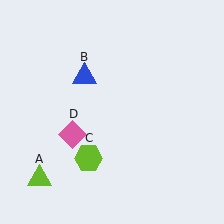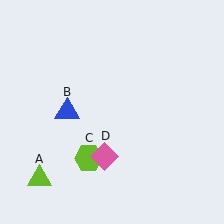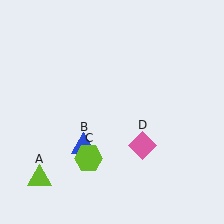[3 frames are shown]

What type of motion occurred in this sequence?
The blue triangle (object B), pink diamond (object D) rotated counterclockwise around the center of the scene.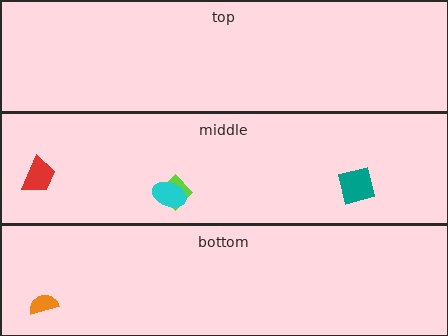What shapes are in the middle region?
The lime diamond, the teal square, the cyan ellipse, the red trapezoid.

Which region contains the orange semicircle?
The bottom region.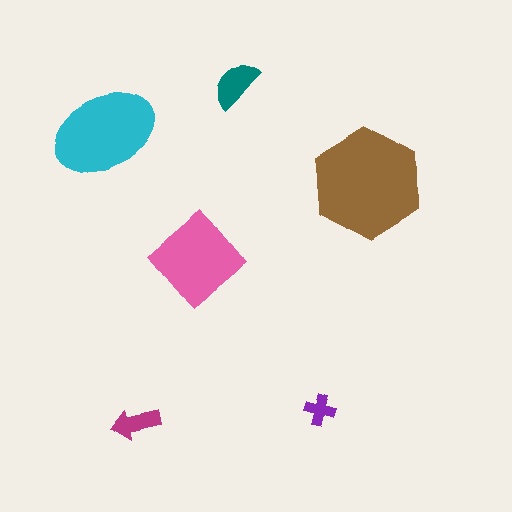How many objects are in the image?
There are 6 objects in the image.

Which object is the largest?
The brown hexagon.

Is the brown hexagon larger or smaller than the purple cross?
Larger.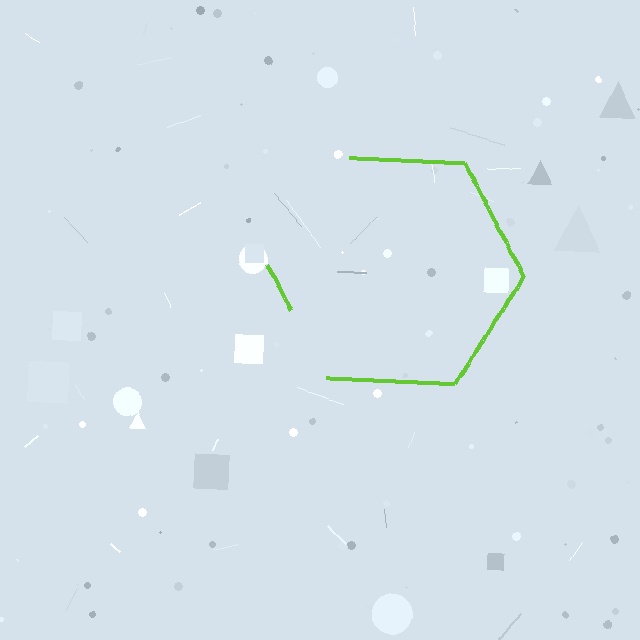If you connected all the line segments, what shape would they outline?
They would outline a hexagon.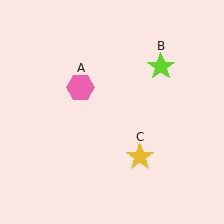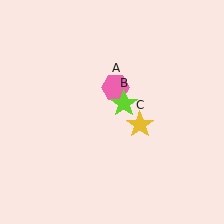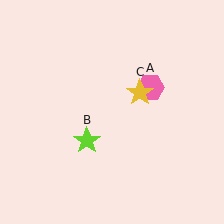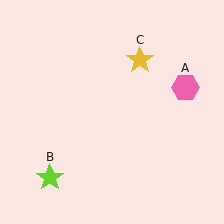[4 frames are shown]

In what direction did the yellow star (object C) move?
The yellow star (object C) moved up.